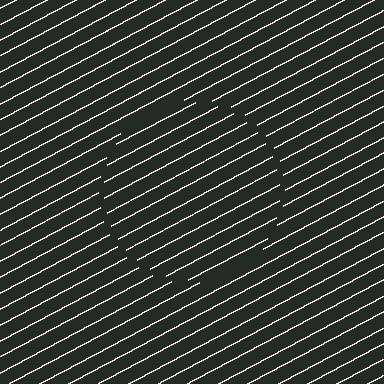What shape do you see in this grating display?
An illusory circle. The interior of the shape contains the same grating, shifted by half a period — the contour is defined by the phase discontinuity where line-ends from the inner and outer gratings abut.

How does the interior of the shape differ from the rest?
The interior of the shape contains the same grating, shifted by half a period — the contour is defined by the phase discontinuity where line-ends from the inner and outer gratings abut.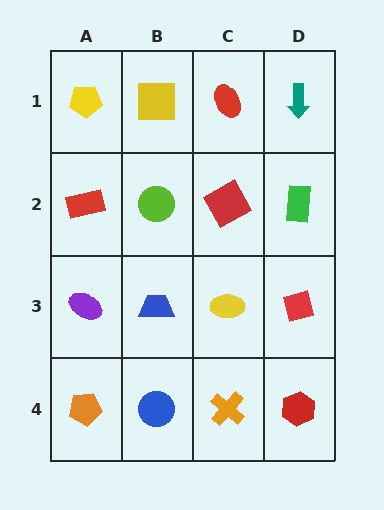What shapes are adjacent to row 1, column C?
A red square (row 2, column C), a yellow square (row 1, column B), a teal arrow (row 1, column D).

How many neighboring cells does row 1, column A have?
2.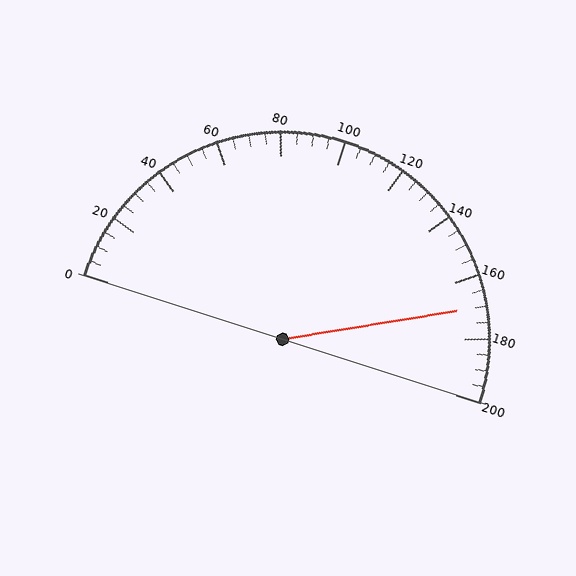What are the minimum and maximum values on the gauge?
The gauge ranges from 0 to 200.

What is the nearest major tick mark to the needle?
The nearest major tick mark is 160.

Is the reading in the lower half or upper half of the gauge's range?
The reading is in the upper half of the range (0 to 200).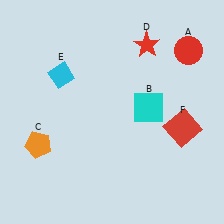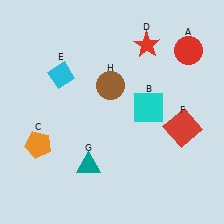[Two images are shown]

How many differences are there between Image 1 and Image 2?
There are 2 differences between the two images.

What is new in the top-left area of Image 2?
A brown circle (H) was added in the top-left area of Image 2.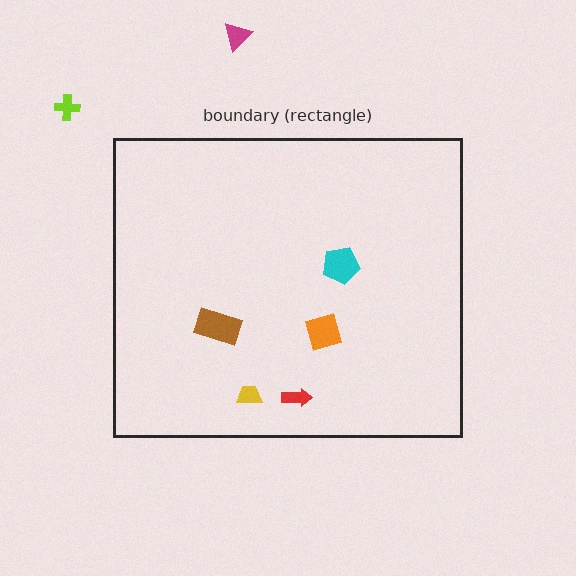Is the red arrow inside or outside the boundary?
Inside.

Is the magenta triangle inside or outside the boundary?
Outside.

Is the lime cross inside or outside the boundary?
Outside.